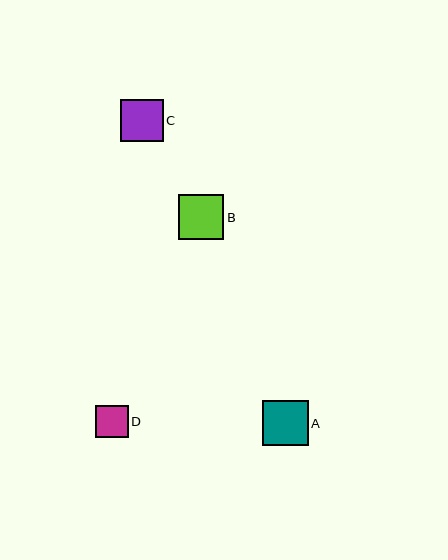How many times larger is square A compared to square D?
Square A is approximately 1.4 times the size of square D.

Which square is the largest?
Square A is the largest with a size of approximately 45 pixels.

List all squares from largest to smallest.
From largest to smallest: A, B, C, D.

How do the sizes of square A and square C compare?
Square A and square C are approximately the same size.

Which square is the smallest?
Square D is the smallest with a size of approximately 32 pixels.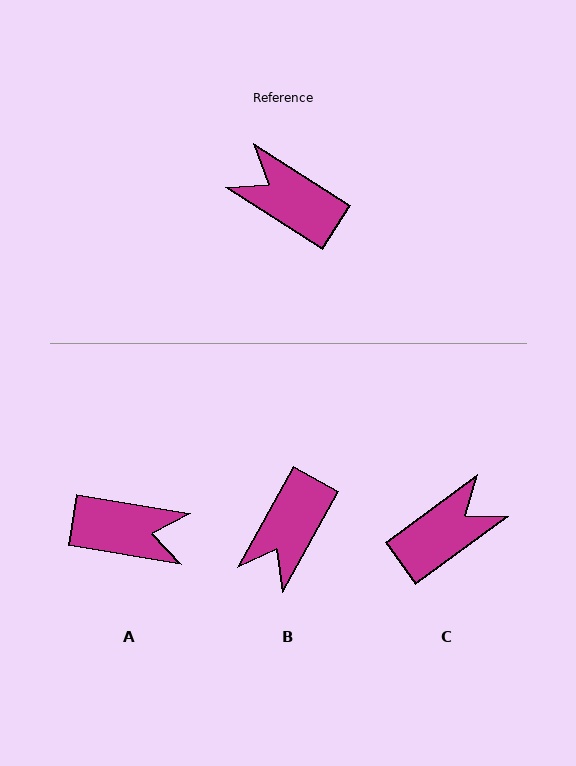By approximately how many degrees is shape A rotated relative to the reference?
Approximately 157 degrees clockwise.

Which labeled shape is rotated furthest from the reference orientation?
A, about 157 degrees away.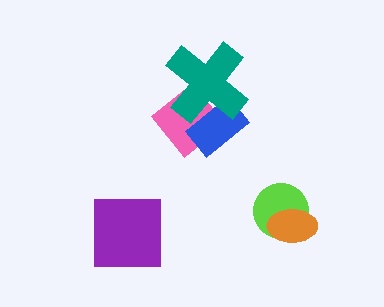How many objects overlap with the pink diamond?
2 objects overlap with the pink diamond.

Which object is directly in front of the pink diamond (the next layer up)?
The blue rectangle is directly in front of the pink diamond.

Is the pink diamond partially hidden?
Yes, it is partially covered by another shape.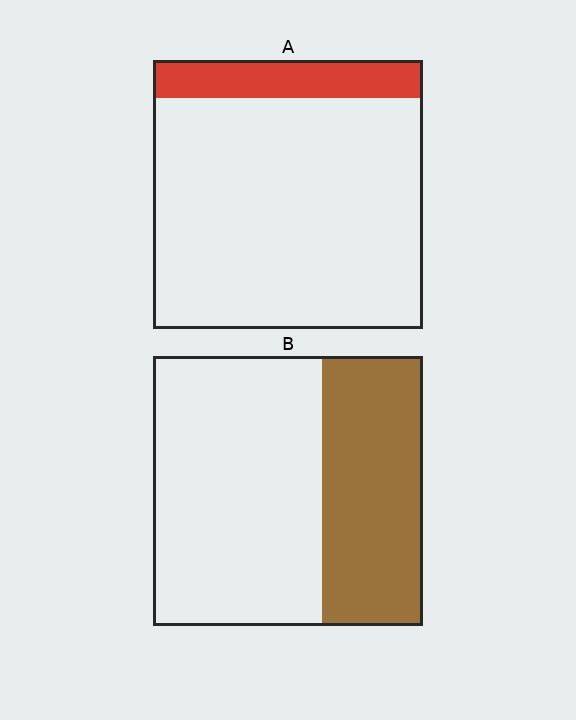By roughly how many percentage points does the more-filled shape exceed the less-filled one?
By roughly 25 percentage points (B over A).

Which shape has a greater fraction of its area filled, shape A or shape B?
Shape B.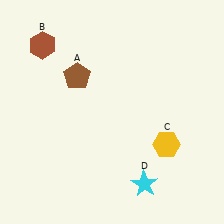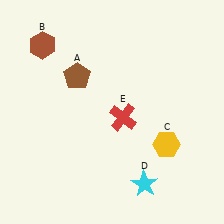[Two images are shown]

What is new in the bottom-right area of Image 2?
A red cross (E) was added in the bottom-right area of Image 2.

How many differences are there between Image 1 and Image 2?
There is 1 difference between the two images.